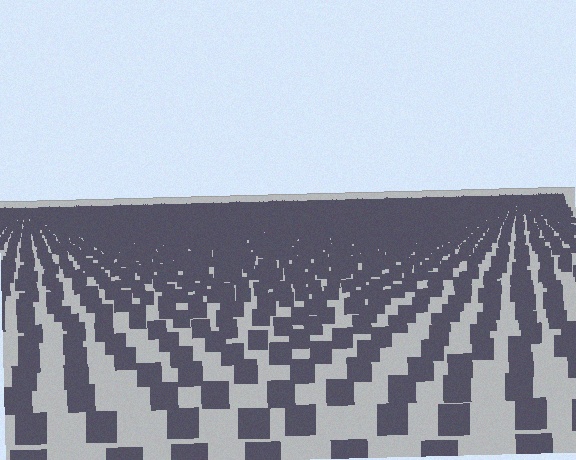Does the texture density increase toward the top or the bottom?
Density increases toward the top.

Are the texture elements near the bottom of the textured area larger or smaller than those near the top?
Larger. Near the bottom, elements are closer to the viewer and appear at a bigger on-screen size.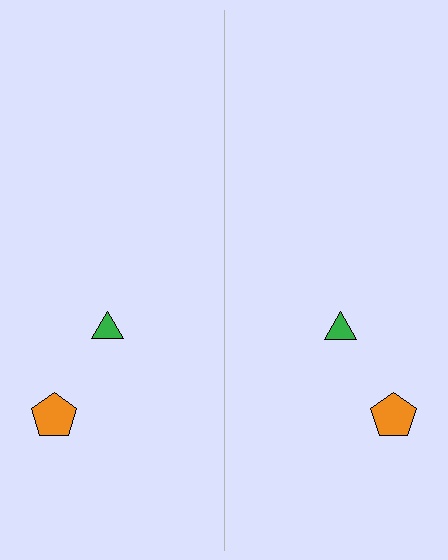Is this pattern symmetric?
Yes, this pattern has bilateral (reflection) symmetry.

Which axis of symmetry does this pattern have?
The pattern has a vertical axis of symmetry running through the center of the image.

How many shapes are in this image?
There are 4 shapes in this image.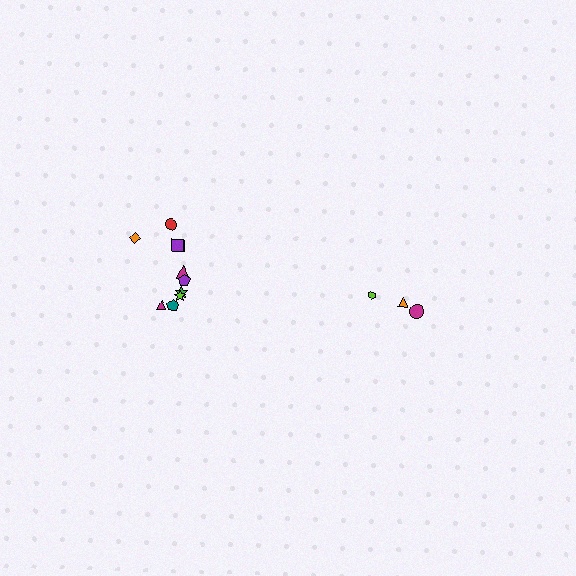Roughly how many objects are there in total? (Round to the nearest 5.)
Roughly 15 objects in total.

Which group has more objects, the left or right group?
The left group.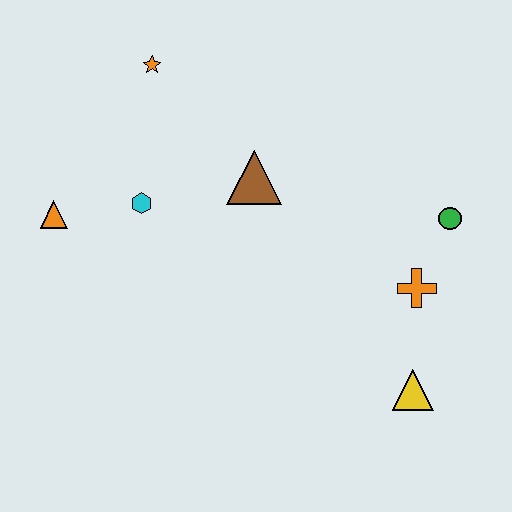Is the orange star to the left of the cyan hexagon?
No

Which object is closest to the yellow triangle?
The orange cross is closest to the yellow triangle.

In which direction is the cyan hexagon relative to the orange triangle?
The cyan hexagon is to the right of the orange triangle.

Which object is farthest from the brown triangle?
The yellow triangle is farthest from the brown triangle.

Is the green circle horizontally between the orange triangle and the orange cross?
No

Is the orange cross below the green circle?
Yes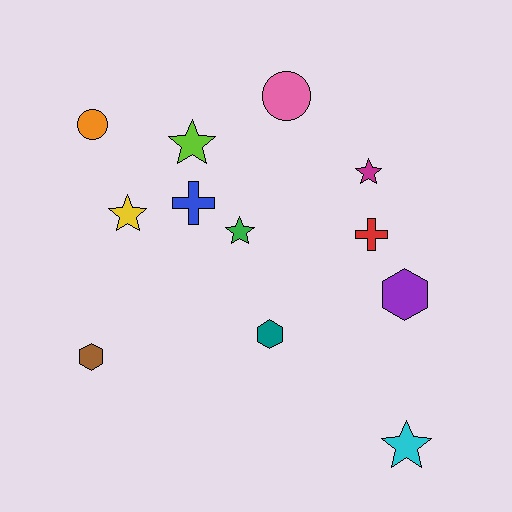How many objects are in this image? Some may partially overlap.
There are 12 objects.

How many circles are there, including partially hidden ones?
There are 2 circles.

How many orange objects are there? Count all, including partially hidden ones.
There is 1 orange object.